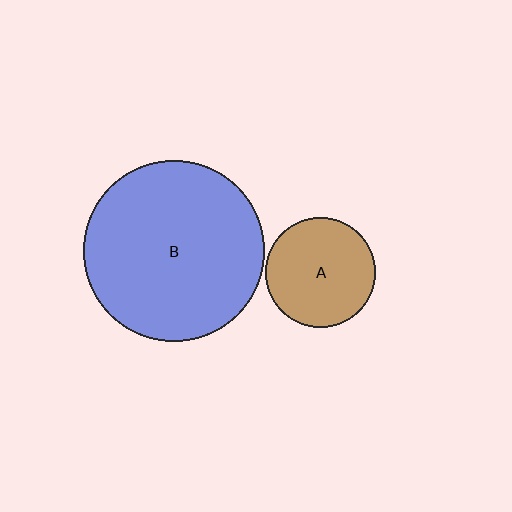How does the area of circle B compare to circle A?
Approximately 2.7 times.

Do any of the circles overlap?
No, none of the circles overlap.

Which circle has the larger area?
Circle B (blue).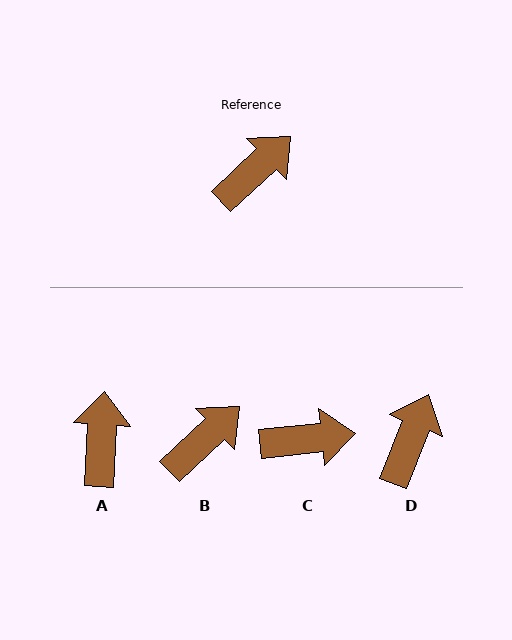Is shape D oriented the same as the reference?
No, it is off by about 25 degrees.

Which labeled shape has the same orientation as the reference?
B.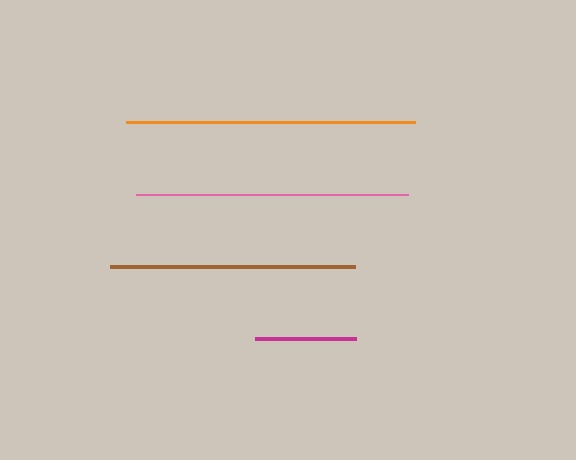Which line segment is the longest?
The orange line is the longest at approximately 289 pixels.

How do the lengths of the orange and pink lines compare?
The orange and pink lines are approximately the same length.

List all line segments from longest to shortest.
From longest to shortest: orange, pink, brown, magenta.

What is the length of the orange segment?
The orange segment is approximately 289 pixels long.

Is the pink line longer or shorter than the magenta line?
The pink line is longer than the magenta line.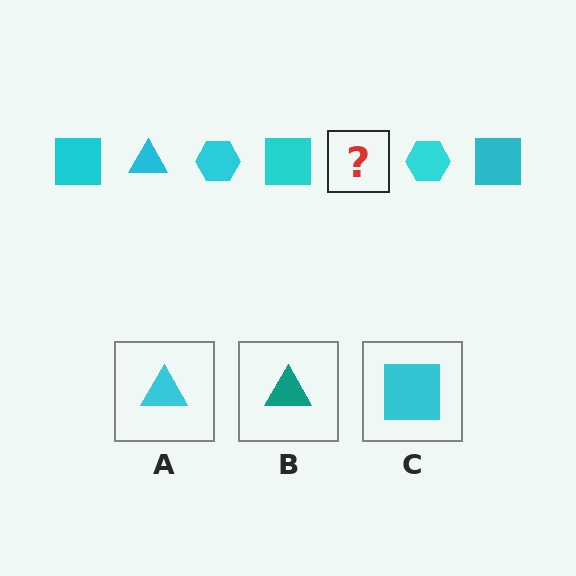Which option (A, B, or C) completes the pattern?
A.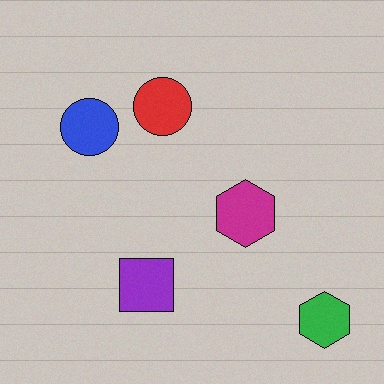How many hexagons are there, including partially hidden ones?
There are 2 hexagons.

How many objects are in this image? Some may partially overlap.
There are 5 objects.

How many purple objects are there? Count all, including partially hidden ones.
There is 1 purple object.